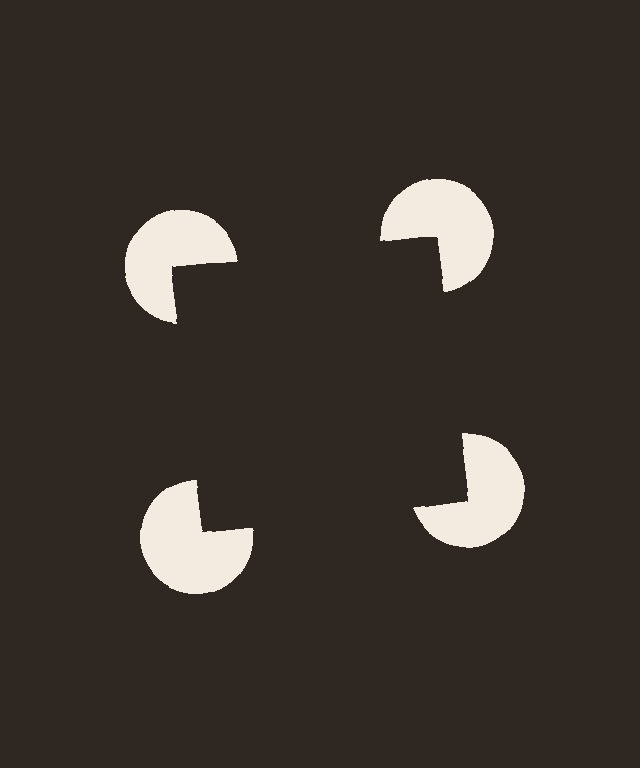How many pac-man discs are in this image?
There are 4 — one at each vertex of the illusory square.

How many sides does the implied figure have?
4 sides.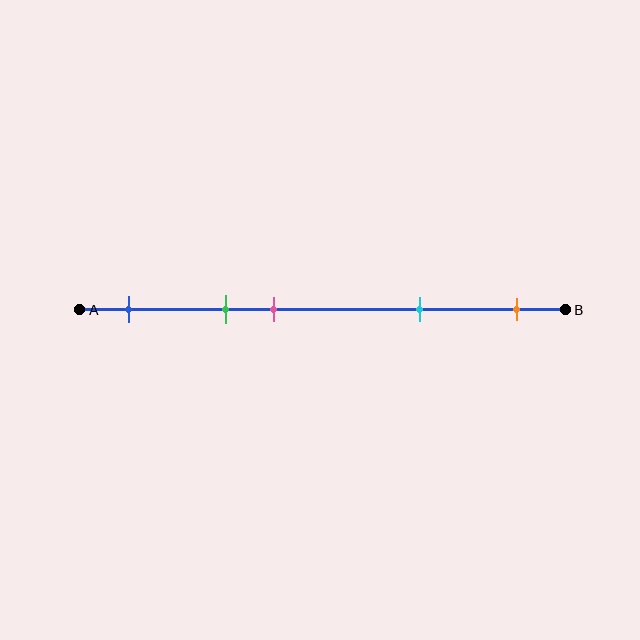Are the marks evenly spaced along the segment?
No, the marks are not evenly spaced.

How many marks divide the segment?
There are 5 marks dividing the segment.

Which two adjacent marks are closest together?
The green and pink marks are the closest adjacent pair.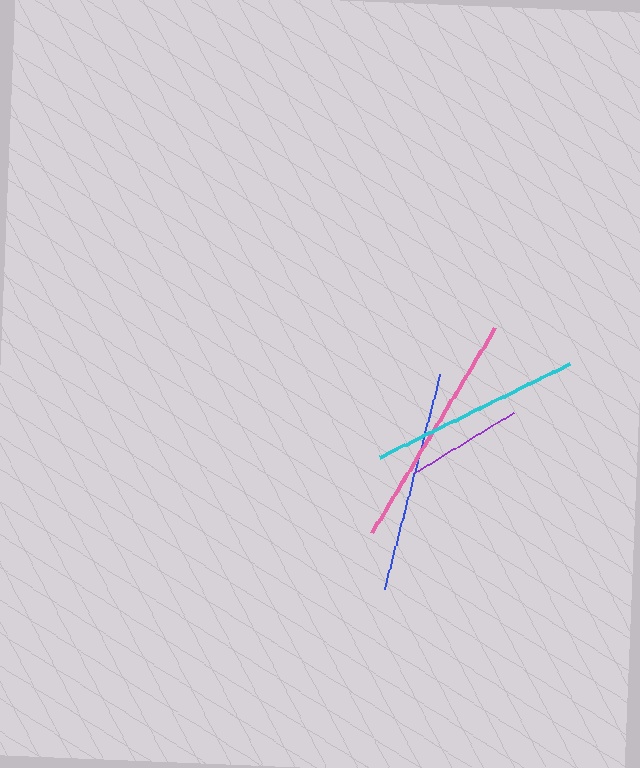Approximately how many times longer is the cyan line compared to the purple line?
The cyan line is approximately 1.8 times the length of the purple line.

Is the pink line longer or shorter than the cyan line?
The pink line is longer than the cyan line.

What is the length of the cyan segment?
The cyan segment is approximately 212 pixels long.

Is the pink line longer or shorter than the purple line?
The pink line is longer than the purple line.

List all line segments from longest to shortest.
From longest to shortest: pink, blue, cyan, purple.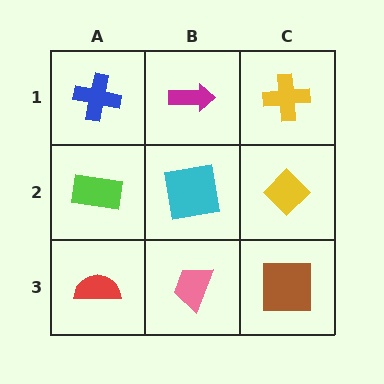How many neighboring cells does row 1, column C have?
2.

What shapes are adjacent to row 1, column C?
A yellow diamond (row 2, column C), a magenta arrow (row 1, column B).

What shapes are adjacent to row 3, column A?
A lime rectangle (row 2, column A), a pink trapezoid (row 3, column B).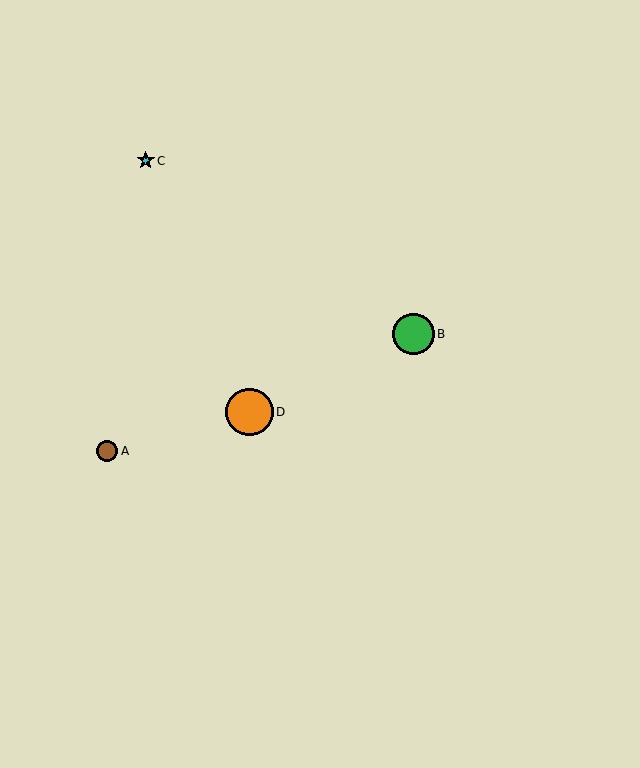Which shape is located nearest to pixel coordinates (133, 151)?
The cyan star (labeled C) at (146, 161) is nearest to that location.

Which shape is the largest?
The orange circle (labeled D) is the largest.